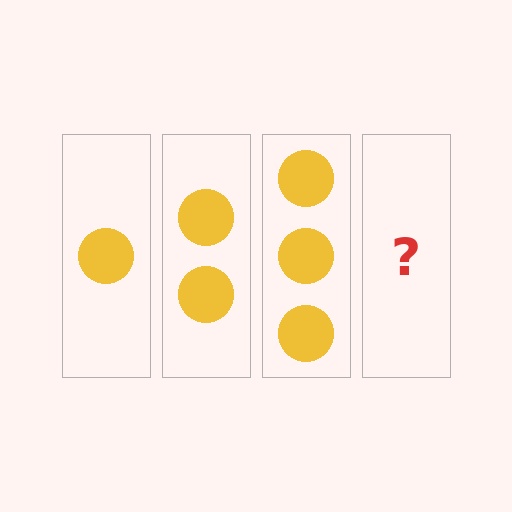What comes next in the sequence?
The next element should be 4 circles.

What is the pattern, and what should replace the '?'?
The pattern is that each step adds one more circle. The '?' should be 4 circles.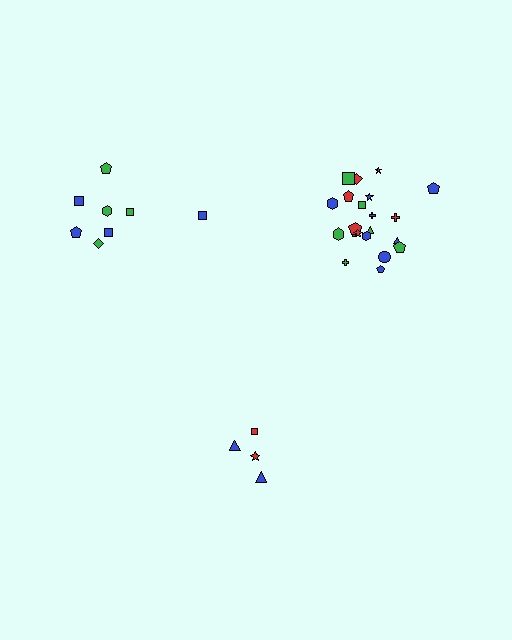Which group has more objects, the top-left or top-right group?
The top-right group.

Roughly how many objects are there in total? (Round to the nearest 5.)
Roughly 35 objects in total.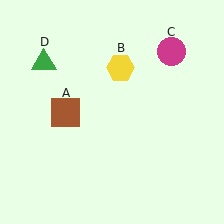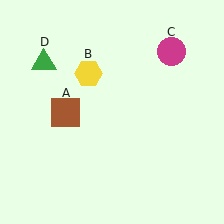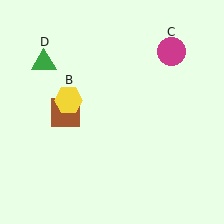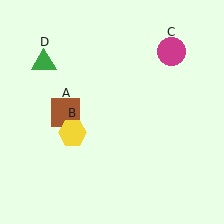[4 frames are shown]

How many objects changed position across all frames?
1 object changed position: yellow hexagon (object B).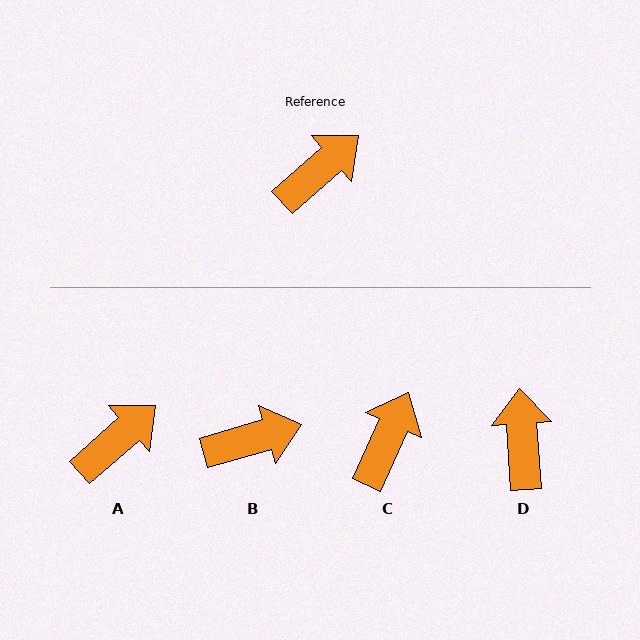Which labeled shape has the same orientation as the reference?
A.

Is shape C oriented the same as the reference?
No, it is off by about 24 degrees.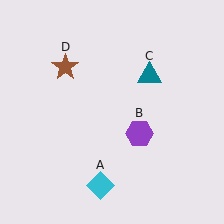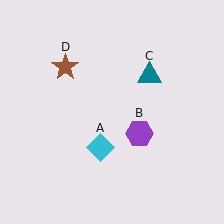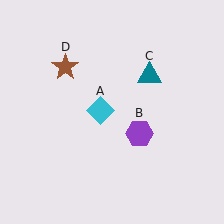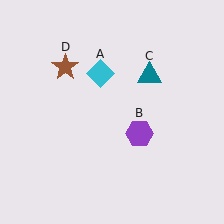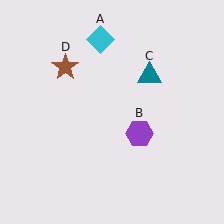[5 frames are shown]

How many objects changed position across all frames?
1 object changed position: cyan diamond (object A).